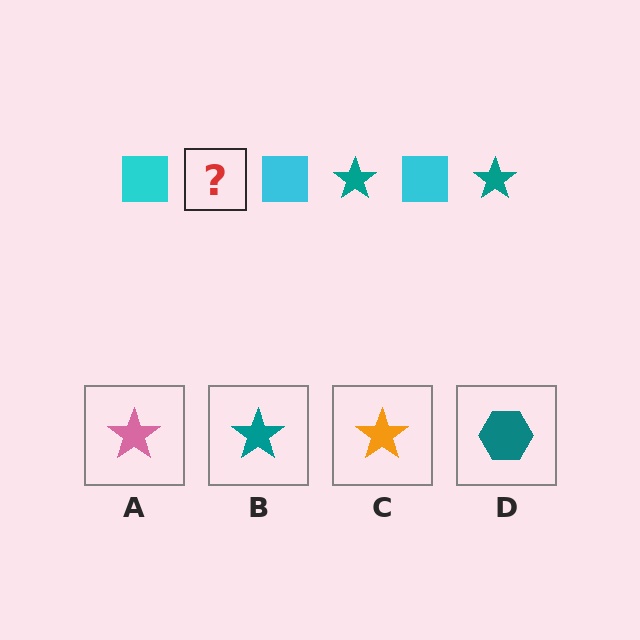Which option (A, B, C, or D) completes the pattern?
B.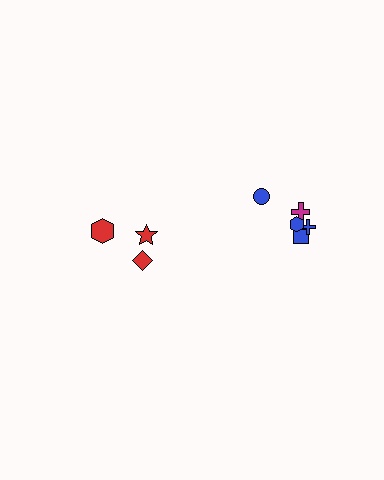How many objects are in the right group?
There are 5 objects.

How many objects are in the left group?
There are 3 objects.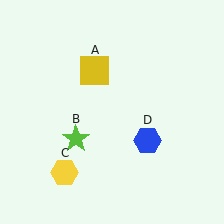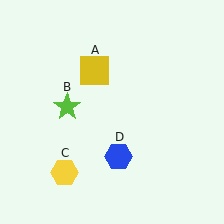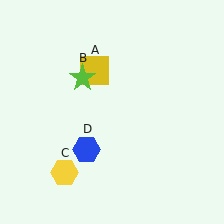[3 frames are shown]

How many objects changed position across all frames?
2 objects changed position: lime star (object B), blue hexagon (object D).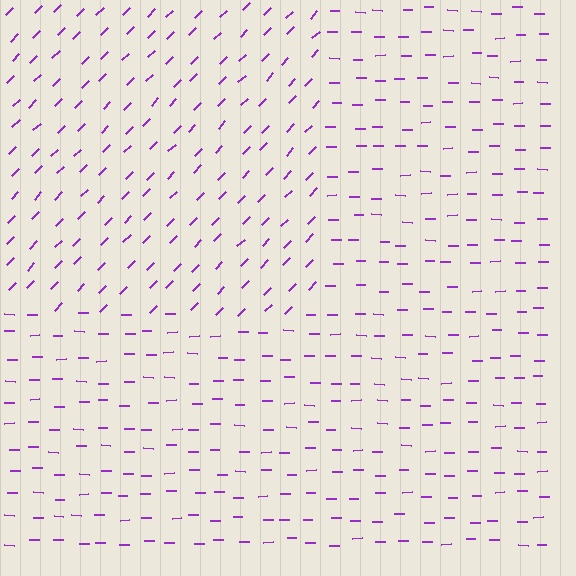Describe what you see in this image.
The image is filled with small purple line segments. A rectangle region in the image has lines oriented differently from the surrounding lines, creating a visible texture boundary.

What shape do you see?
I see a rectangle.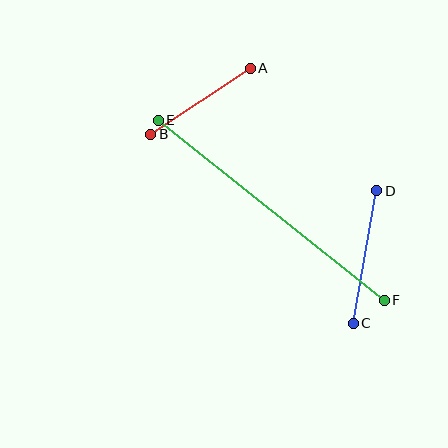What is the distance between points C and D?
The distance is approximately 135 pixels.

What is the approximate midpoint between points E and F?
The midpoint is at approximately (271, 210) pixels.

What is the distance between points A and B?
The distance is approximately 119 pixels.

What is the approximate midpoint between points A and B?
The midpoint is at approximately (200, 101) pixels.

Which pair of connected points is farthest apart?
Points E and F are farthest apart.